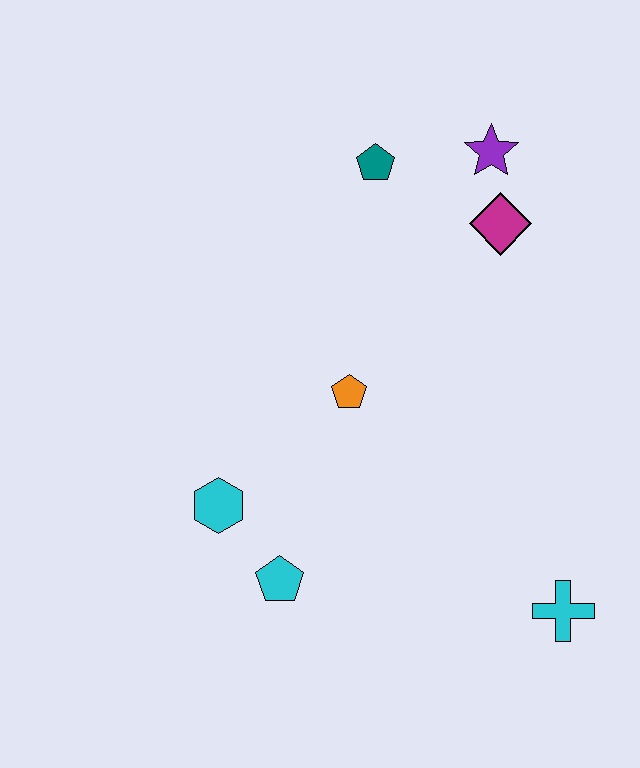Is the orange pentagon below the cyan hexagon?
No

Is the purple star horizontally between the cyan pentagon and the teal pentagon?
No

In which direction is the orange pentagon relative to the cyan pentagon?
The orange pentagon is above the cyan pentagon.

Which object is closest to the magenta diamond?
The purple star is closest to the magenta diamond.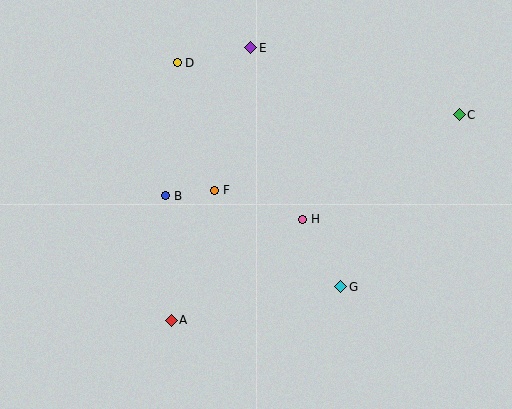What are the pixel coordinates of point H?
Point H is at (303, 219).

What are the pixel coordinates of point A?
Point A is at (171, 320).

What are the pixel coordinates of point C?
Point C is at (459, 115).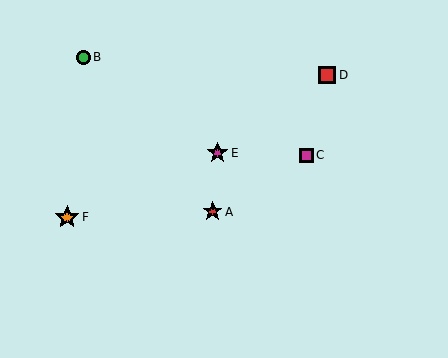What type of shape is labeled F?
Shape F is an orange star.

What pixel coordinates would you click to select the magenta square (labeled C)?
Click at (306, 155) to select the magenta square C.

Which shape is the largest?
The orange star (labeled F) is the largest.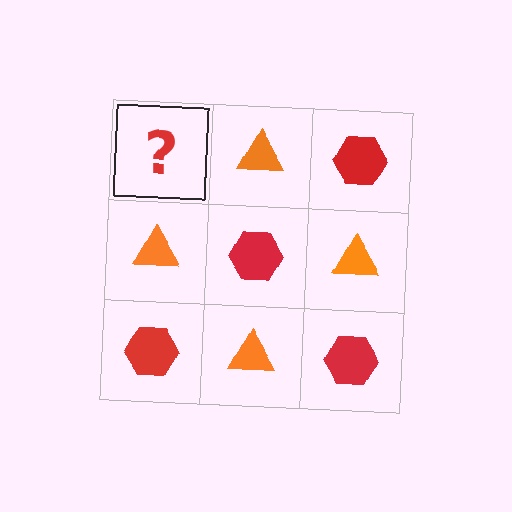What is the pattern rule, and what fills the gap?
The rule is that it alternates red hexagon and orange triangle in a checkerboard pattern. The gap should be filled with a red hexagon.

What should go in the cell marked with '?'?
The missing cell should contain a red hexagon.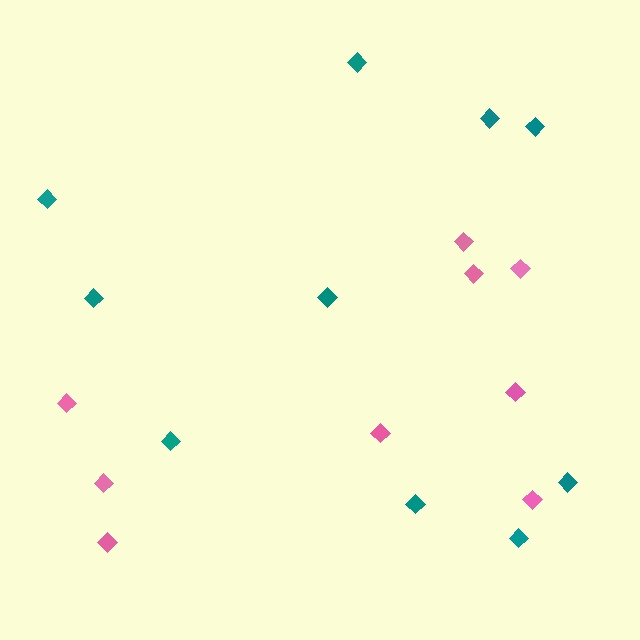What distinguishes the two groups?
There are 2 groups: one group of pink diamonds (9) and one group of teal diamonds (10).